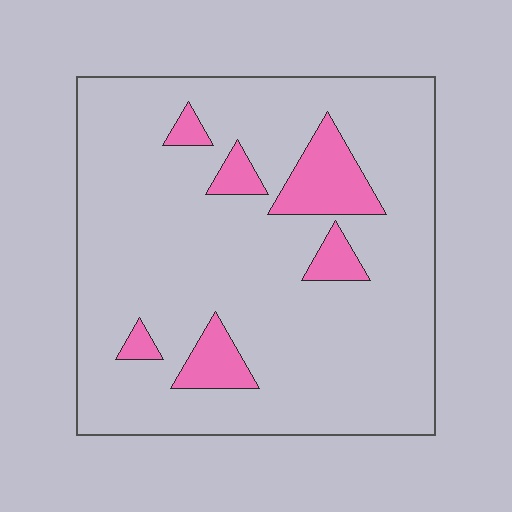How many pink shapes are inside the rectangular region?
6.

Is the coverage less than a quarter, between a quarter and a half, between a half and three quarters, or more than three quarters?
Less than a quarter.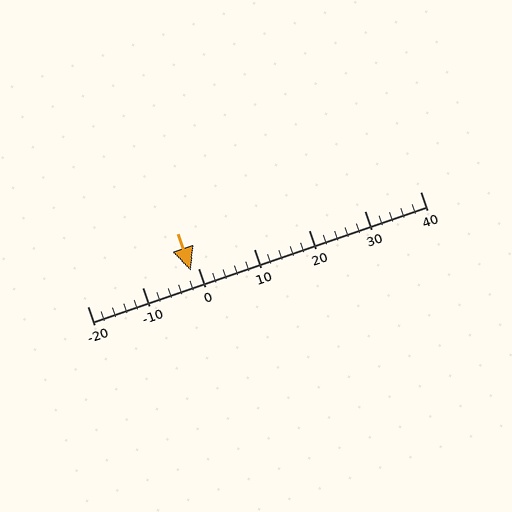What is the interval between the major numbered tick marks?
The major tick marks are spaced 10 units apart.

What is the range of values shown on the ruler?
The ruler shows values from -20 to 40.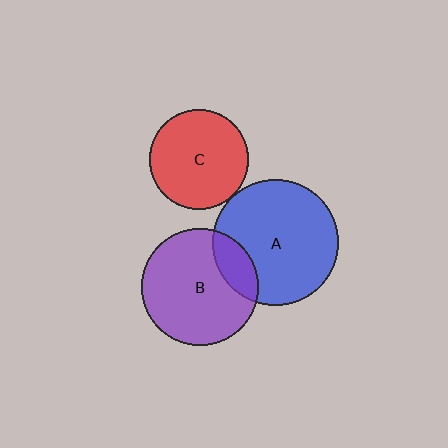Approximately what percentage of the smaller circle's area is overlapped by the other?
Approximately 20%.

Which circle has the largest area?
Circle A (blue).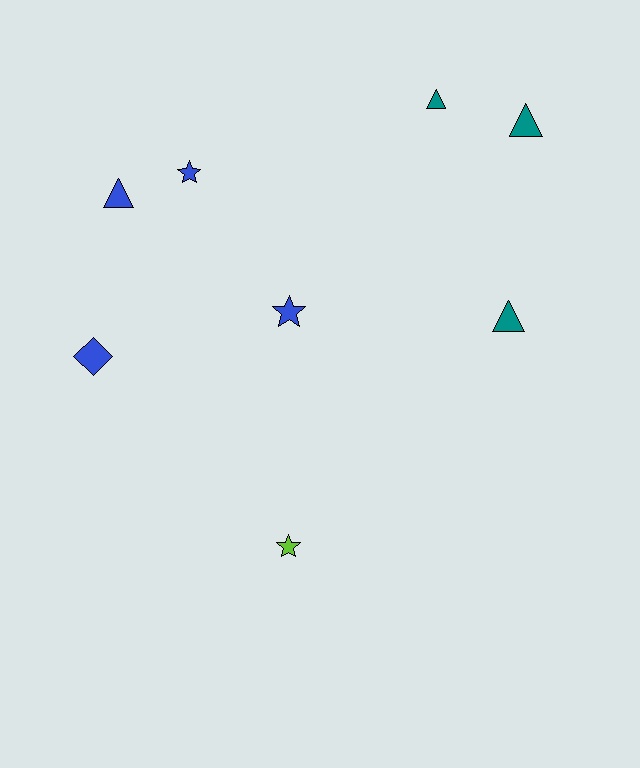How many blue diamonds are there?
There is 1 blue diamond.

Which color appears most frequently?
Blue, with 4 objects.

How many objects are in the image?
There are 8 objects.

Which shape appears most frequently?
Triangle, with 4 objects.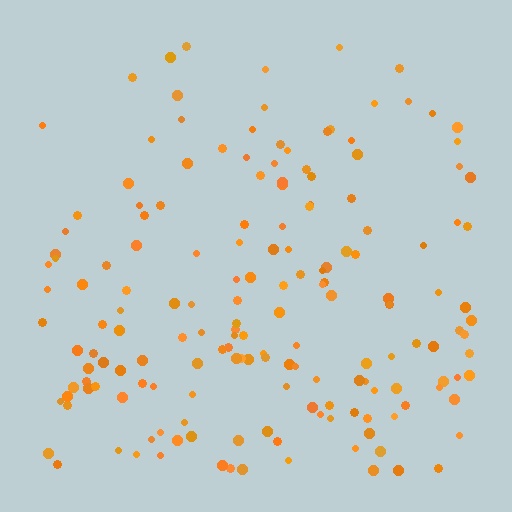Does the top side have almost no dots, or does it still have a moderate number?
Still a moderate number, just noticeably fewer than the bottom.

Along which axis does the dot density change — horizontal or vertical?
Vertical.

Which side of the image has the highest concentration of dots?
The bottom.